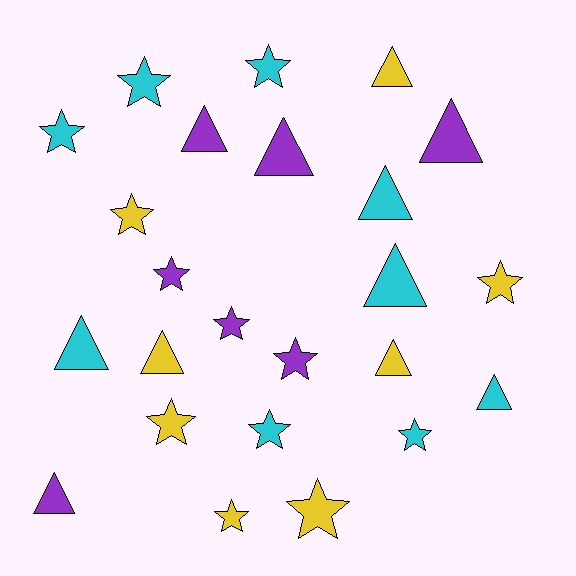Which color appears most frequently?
Cyan, with 9 objects.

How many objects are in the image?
There are 24 objects.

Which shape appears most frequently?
Star, with 13 objects.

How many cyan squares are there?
There are no cyan squares.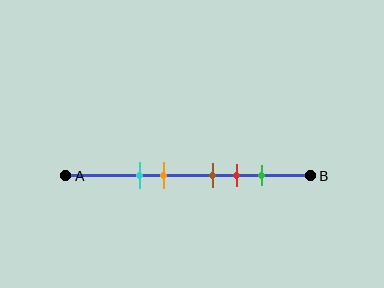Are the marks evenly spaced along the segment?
No, the marks are not evenly spaced.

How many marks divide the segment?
There are 5 marks dividing the segment.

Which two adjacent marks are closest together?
The brown and red marks are the closest adjacent pair.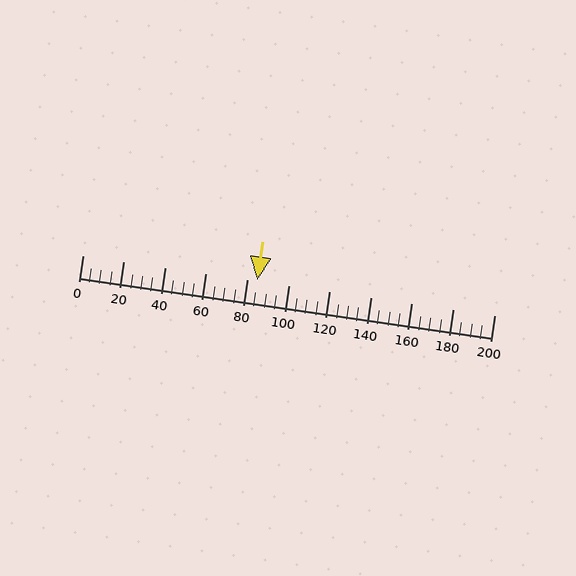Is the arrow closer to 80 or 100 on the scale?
The arrow is closer to 80.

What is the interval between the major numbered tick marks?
The major tick marks are spaced 20 units apart.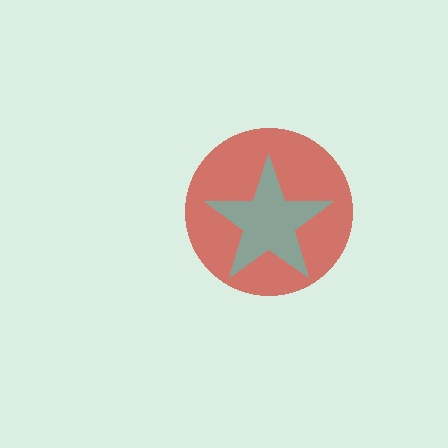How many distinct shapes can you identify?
There are 2 distinct shapes: a red circle, a cyan star.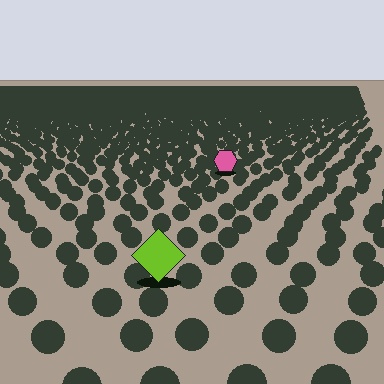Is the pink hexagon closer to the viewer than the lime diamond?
No. The lime diamond is closer — you can tell from the texture gradient: the ground texture is coarser near it.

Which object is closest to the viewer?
The lime diamond is closest. The texture marks near it are larger and more spread out.